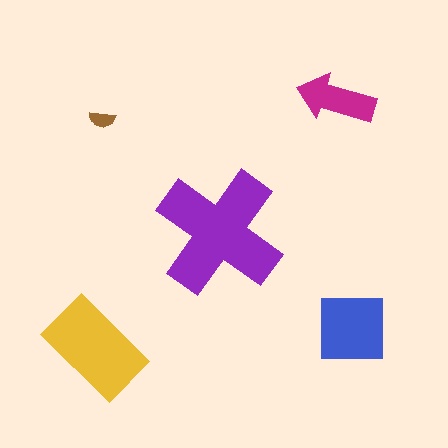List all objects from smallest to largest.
The brown semicircle, the magenta arrow, the blue square, the yellow rectangle, the purple cross.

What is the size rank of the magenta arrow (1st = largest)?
4th.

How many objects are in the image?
There are 5 objects in the image.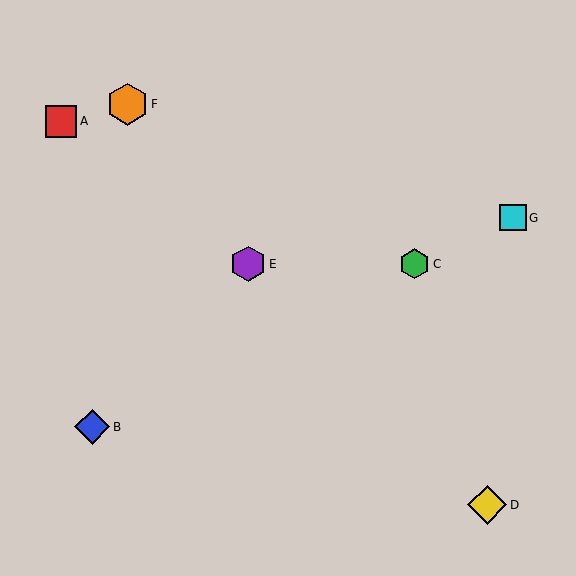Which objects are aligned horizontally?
Objects C, E are aligned horizontally.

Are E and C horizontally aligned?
Yes, both are at y≈264.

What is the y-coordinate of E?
Object E is at y≈264.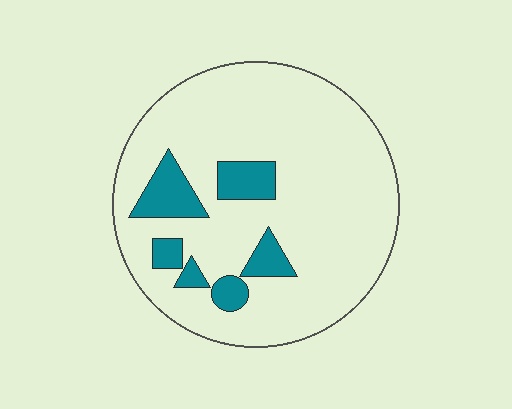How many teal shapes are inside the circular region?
6.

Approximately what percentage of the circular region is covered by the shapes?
Approximately 15%.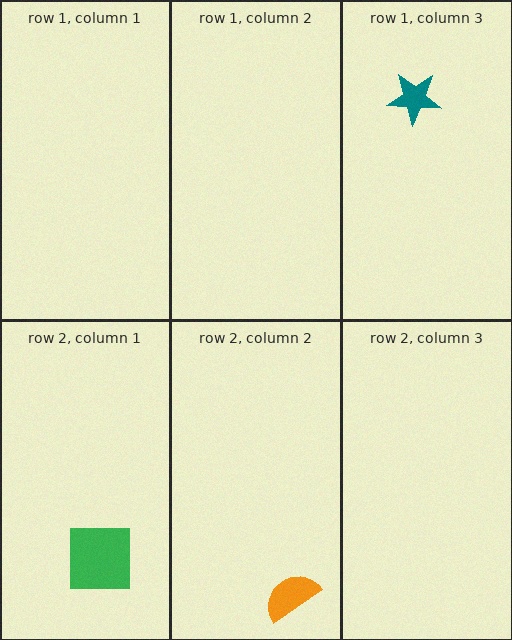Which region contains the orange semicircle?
The row 2, column 2 region.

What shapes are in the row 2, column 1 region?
The green square.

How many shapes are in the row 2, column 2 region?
1.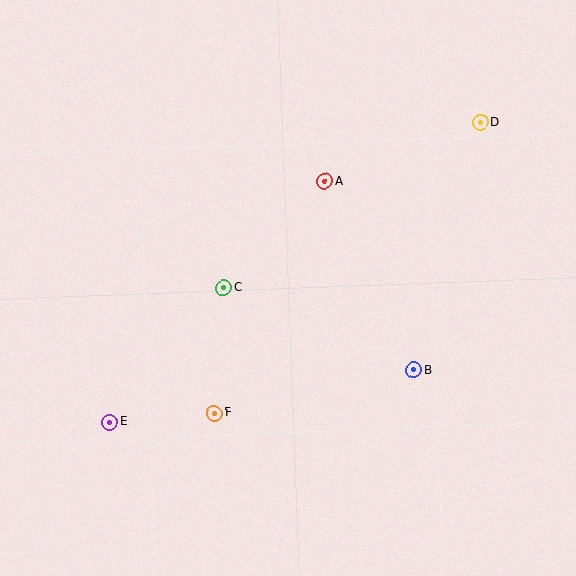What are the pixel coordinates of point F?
Point F is at (215, 413).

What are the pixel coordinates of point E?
Point E is at (109, 422).